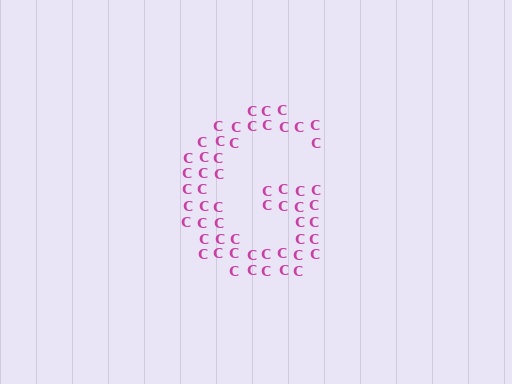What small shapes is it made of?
It is made of small letter C's.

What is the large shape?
The large shape is the letter G.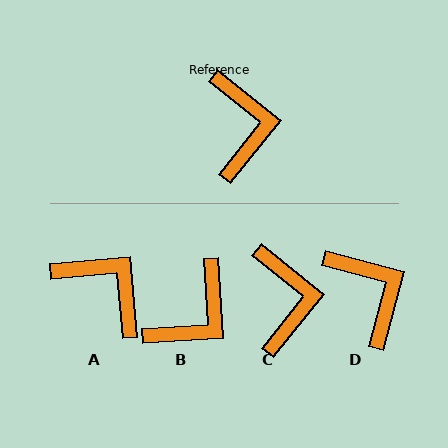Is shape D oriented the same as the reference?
No, it is off by about 24 degrees.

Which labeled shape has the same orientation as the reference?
C.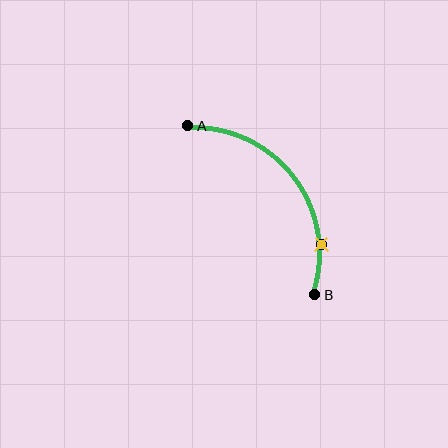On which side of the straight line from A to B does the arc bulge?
The arc bulges above and to the right of the straight line connecting A and B.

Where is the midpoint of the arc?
The arc midpoint is the point on the curve farthest from the straight line joining A and B. It sits above and to the right of that line.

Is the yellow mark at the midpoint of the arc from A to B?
No. The yellow mark lies on the arc but is closer to endpoint B. The arc midpoint would be at the point on the curve equidistant along the arc from both A and B.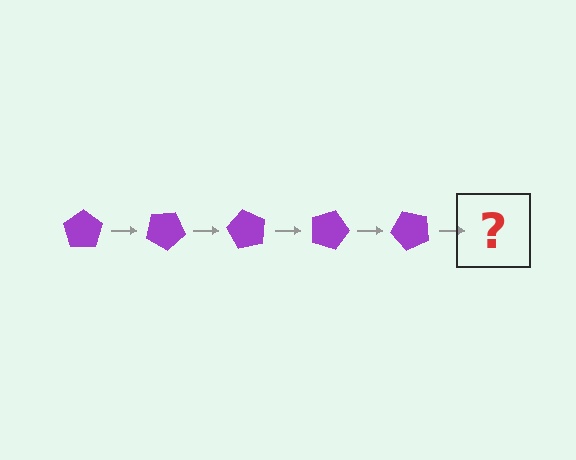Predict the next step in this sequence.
The next step is a purple pentagon rotated 150 degrees.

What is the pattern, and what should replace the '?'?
The pattern is that the pentagon rotates 30 degrees each step. The '?' should be a purple pentagon rotated 150 degrees.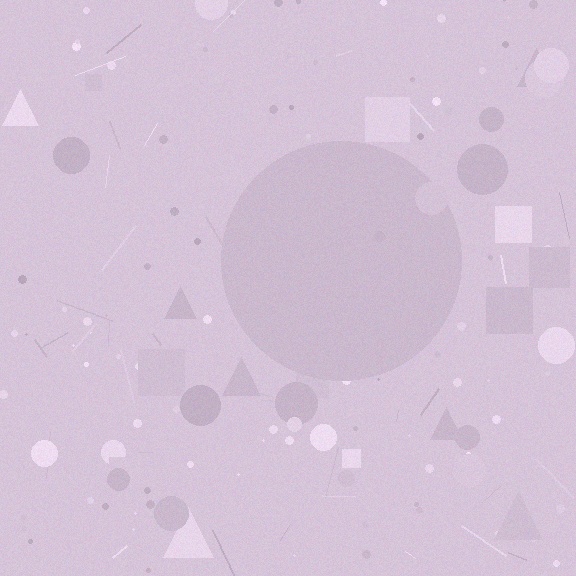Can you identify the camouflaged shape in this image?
The camouflaged shape is a circle.